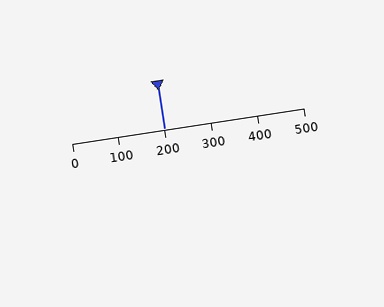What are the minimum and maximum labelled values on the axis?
The axis runs from 0 to 500.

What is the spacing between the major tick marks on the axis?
The major ticks are spaced 100 apart.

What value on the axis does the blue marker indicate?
The marker indicates approximately 200.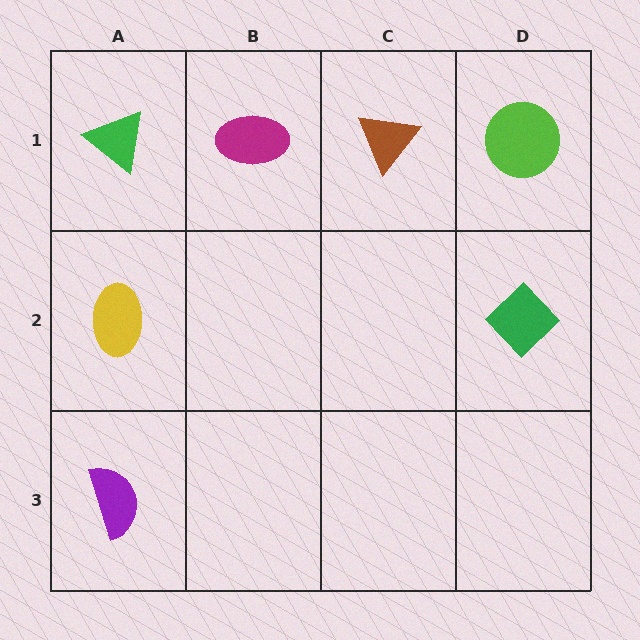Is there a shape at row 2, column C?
No, that cell is empty.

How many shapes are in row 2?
2 shapes.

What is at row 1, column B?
A magenta ellipse.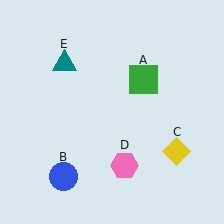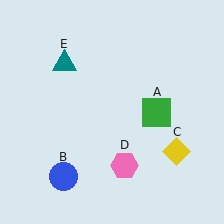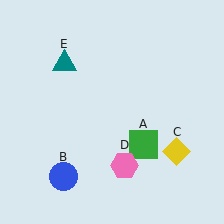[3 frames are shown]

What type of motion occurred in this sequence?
The green square (object A) rotated clockwise around the center of the scene.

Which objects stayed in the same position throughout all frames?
Blue circle (object B) and yellow diamond (object C) and pink hexagon (object D) and teal triangle (object E) remained stationary.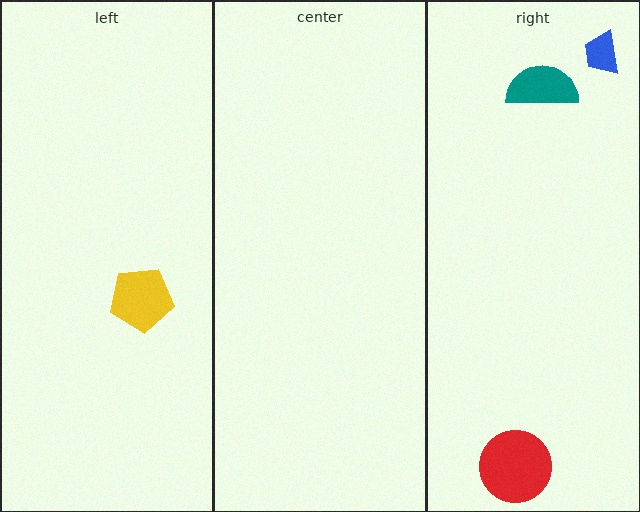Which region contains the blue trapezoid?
The right region.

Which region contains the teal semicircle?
The right region.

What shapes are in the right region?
The red circle, the blue trapezoid, the teal semicircle.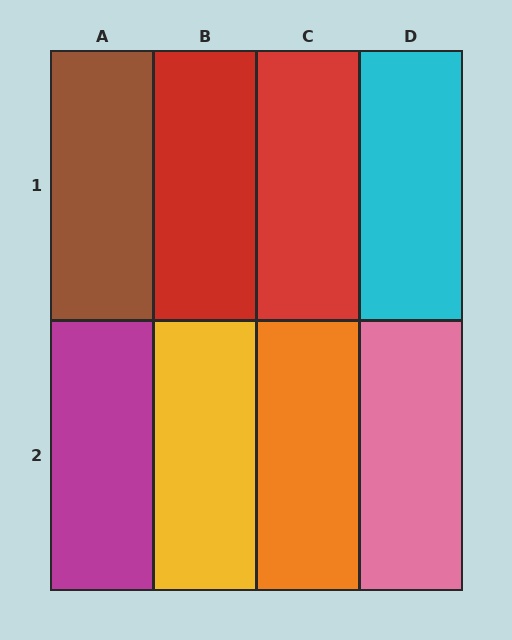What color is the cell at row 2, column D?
Pink.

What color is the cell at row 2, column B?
Yellow.